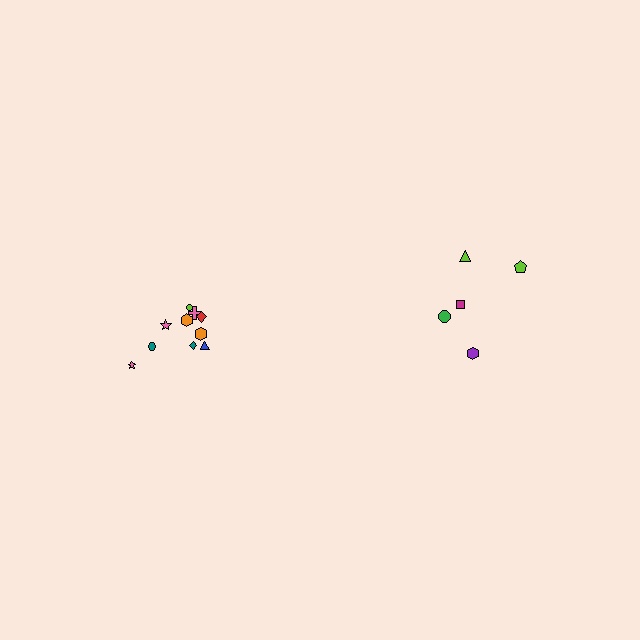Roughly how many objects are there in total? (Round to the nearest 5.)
Roughly 15 objects in total.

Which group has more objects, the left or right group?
The left group.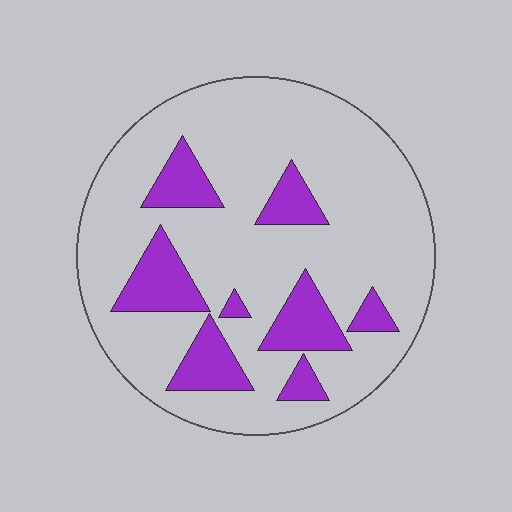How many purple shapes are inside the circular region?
8.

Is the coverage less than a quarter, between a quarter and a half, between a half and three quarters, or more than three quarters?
Less than a quarter.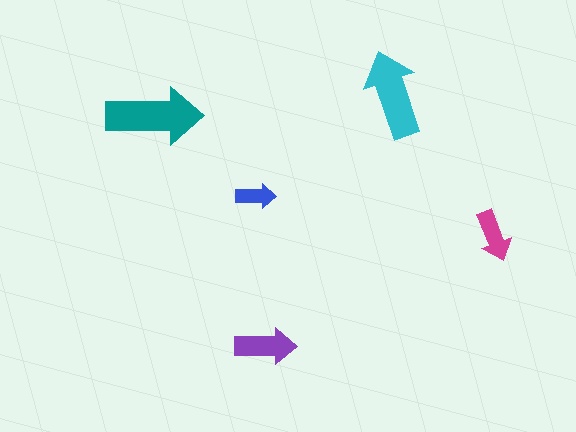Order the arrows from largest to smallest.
the teal one, the cyan one, the purple one, the magenta one, the blue one.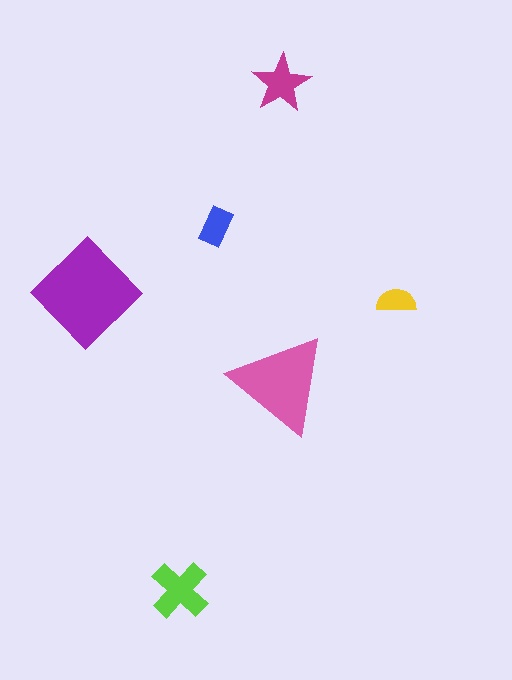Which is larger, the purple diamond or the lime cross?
The purple diamond.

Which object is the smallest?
The yellow semicircle.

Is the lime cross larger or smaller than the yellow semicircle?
Larger.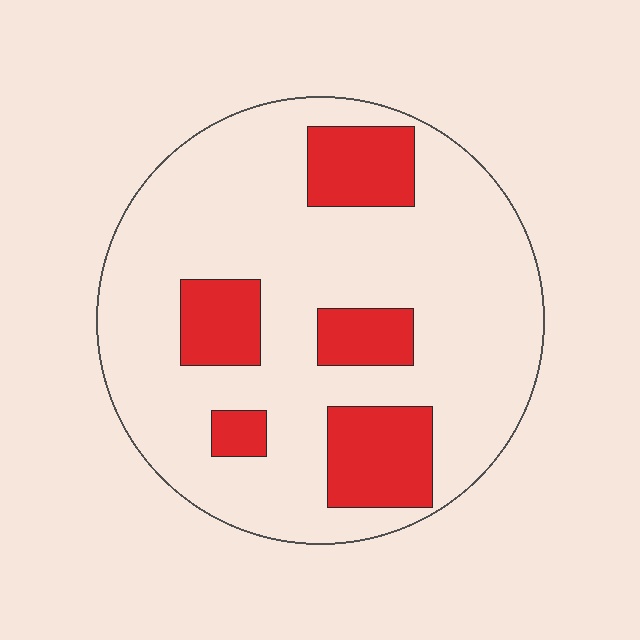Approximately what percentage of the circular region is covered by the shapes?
Approximately 20%.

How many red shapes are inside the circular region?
5.